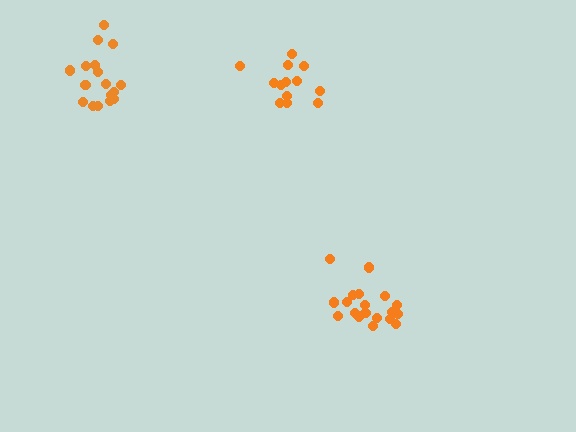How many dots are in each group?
Group 1: 17 dots, Group 2: 13 dots, Group 3: 19 dots (49 total).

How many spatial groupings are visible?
There are 3 spatial groupings.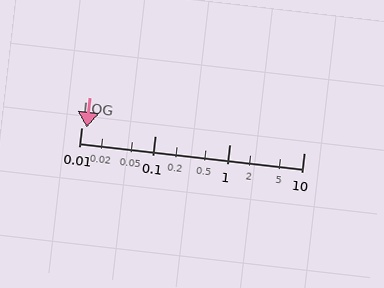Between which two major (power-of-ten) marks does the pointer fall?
The pointer is between 0.01 and 0.1.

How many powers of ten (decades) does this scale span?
The scale spans 3 decades, from 0.01 to 10.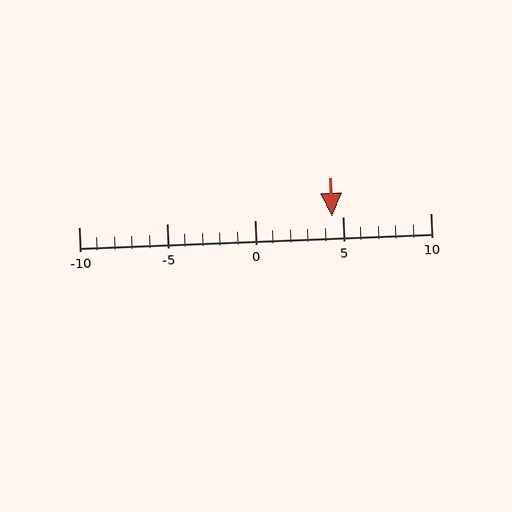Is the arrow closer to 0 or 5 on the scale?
The arrow is closer to 5.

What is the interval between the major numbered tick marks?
The major tick marks are spaced 5 units apart.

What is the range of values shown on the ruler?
The ruler shows values from -10 to 10.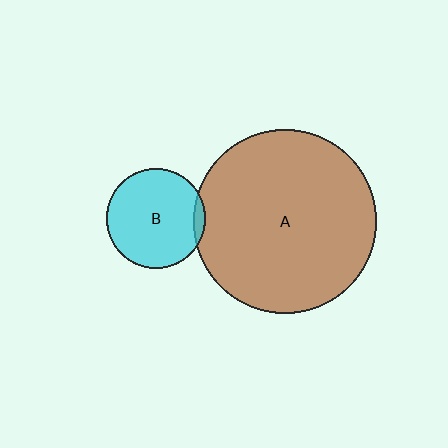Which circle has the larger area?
Circle A (brown).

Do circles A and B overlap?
Yes.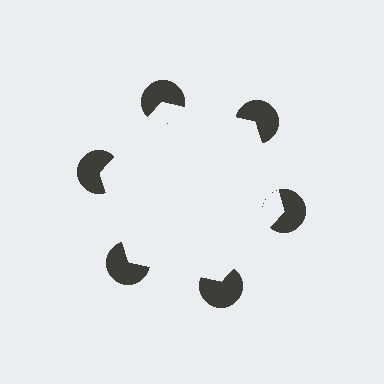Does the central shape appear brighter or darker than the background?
It typically appears slightly brighter than the background, even though no actual brightness change is drawn.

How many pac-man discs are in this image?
There are 6 — one at each vertex of the illusory hexagon.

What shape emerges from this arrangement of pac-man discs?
An illusory hexagon — its edges are inferred from the aligned wedge cuts in the pac-man discs, not physically drawn.